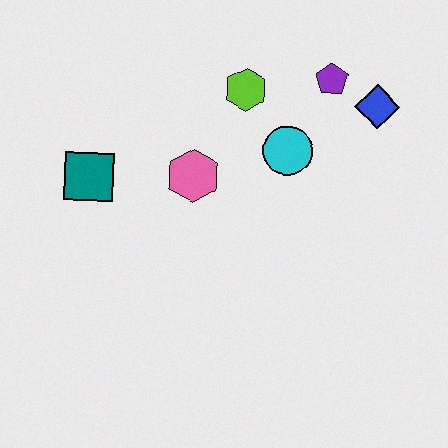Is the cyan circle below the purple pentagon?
Yes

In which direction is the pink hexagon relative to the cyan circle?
The pink hexagon is to the left of the cyan circle.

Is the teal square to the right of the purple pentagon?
No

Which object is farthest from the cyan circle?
The teal square is farthest from the cyan circle.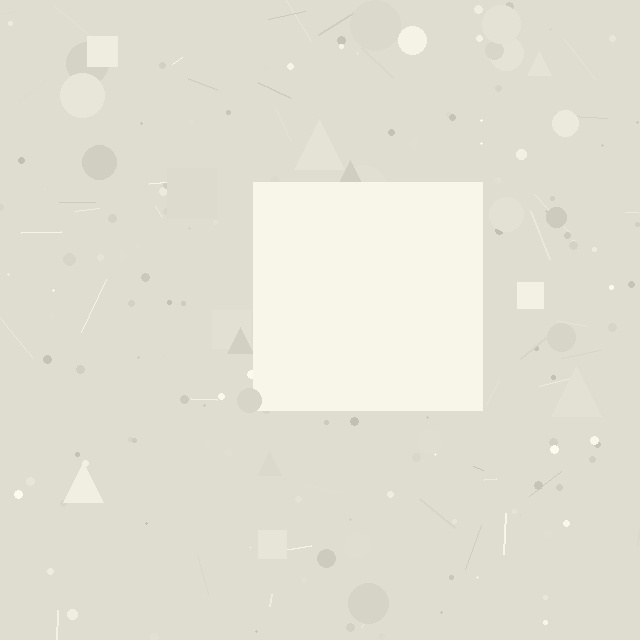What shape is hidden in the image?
A square is hidden in the image.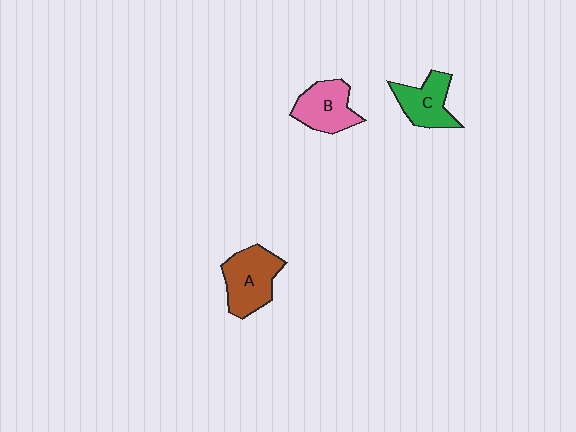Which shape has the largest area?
Shape A (brown).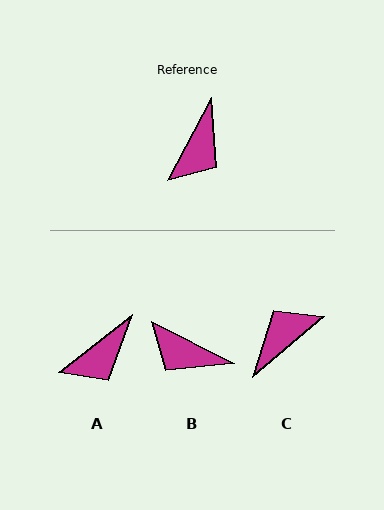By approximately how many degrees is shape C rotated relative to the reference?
Approximately 159 degrees counter-clockwise.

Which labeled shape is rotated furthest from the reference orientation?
C, about 159 degrees away.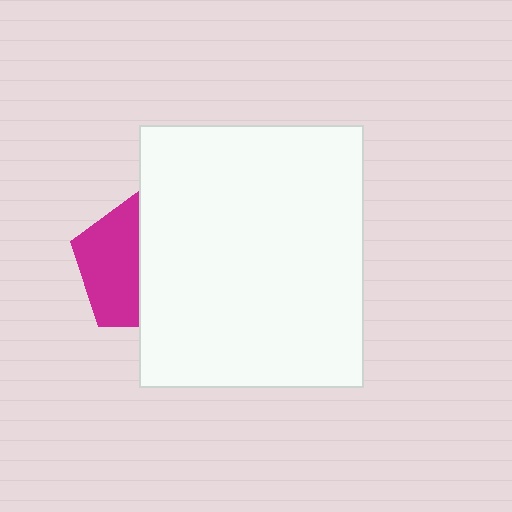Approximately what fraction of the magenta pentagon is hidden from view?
Roughly 53% of the magenta pentagon is hidden behind the white rectangle.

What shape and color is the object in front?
The object in front is a white rectangle.